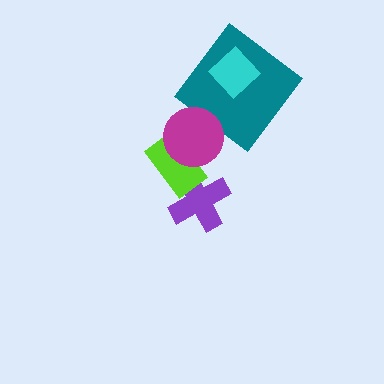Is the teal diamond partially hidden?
Yes, it is partially covered by another shape.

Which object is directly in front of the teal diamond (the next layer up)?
The cyan diamond is directly in front of the teal diamond.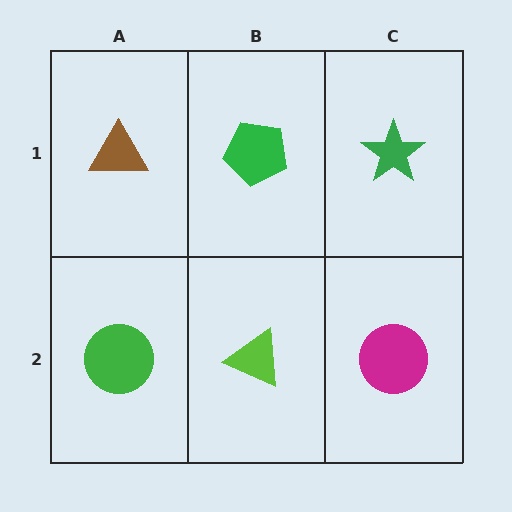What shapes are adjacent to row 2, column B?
A green pentagon (row 1, column B), a green circle (row 2, column A), a magenta circle (row 2, column C).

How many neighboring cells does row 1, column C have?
2.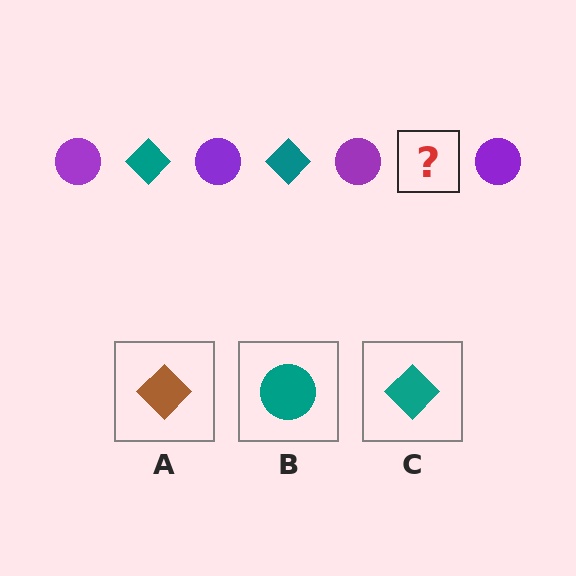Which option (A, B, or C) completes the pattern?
C.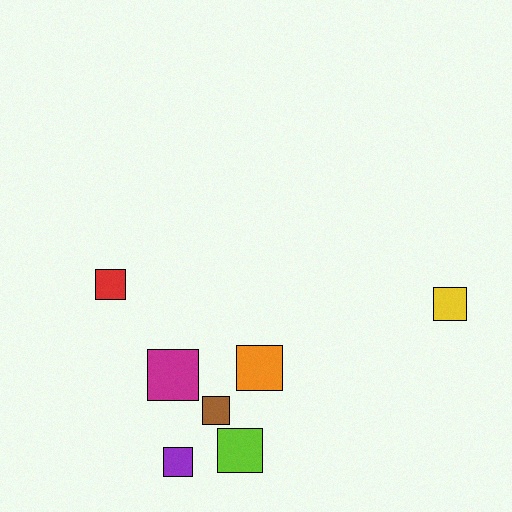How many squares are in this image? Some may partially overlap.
There are 7 squares.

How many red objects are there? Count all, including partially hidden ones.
There is 1 red object.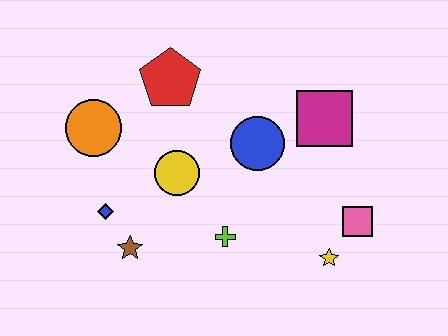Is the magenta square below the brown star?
No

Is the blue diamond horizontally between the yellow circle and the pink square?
No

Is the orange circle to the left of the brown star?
Yes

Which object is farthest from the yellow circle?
The pink square is farthest from the yellow circle.